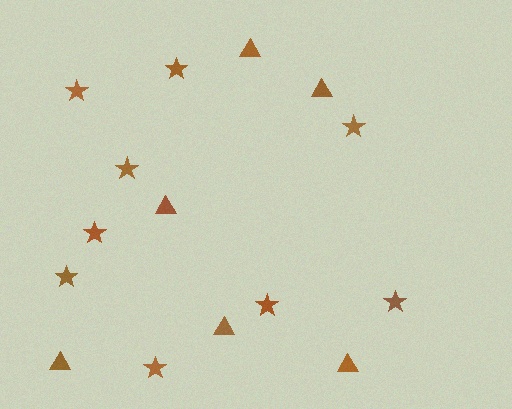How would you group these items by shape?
There are 2 groups: one group of stars (9) and one group of triangles (6).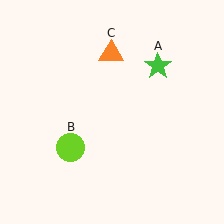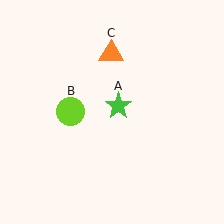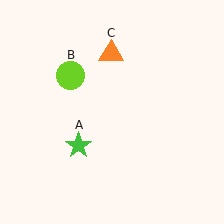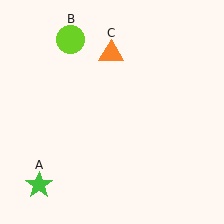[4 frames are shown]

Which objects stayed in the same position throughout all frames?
Orange triangle (object C) remained stationary.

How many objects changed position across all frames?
2 objects changed position: green star (object A), lime circle (object B).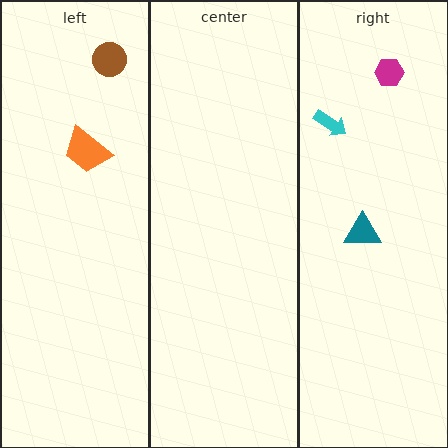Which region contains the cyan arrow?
The right region.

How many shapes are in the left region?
2.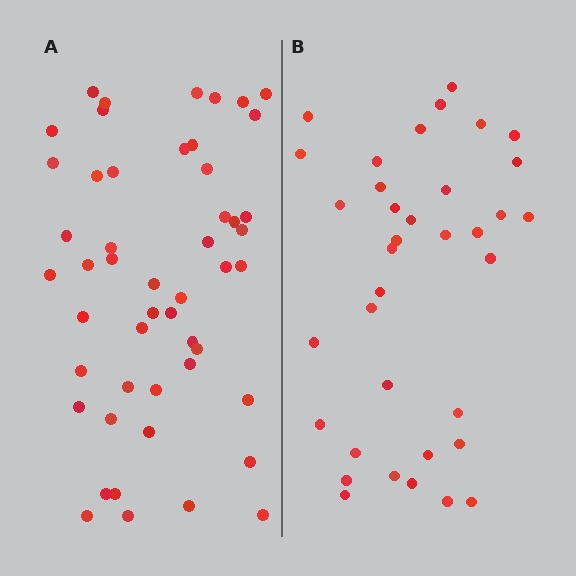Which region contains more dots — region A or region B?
Region A (the left region) has more dots.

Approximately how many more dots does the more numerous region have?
Region A has approximately 15 more dots than region B.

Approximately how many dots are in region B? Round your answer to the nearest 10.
About 40 dots. (The exact count is 36, which rounds to 40.)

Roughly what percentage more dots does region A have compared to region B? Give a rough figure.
About 40% more.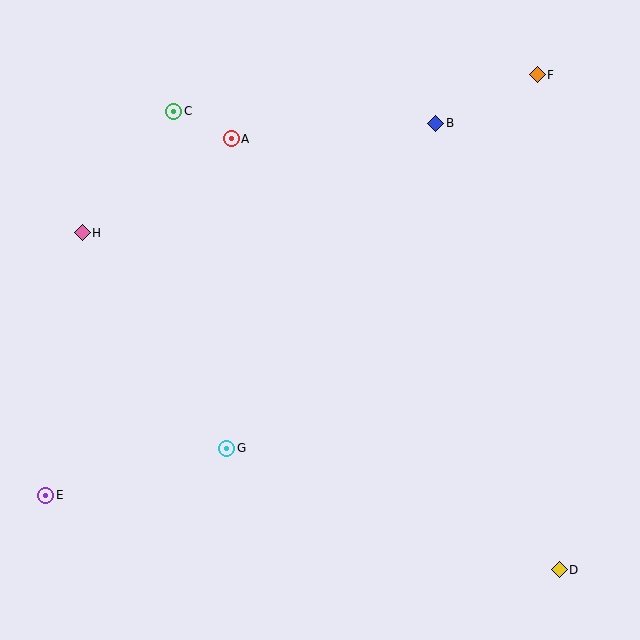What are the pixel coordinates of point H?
Point H is at (82, 233).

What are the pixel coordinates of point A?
Point A is at (231, 139).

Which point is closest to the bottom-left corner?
Point E is closest to the bottom-left corner.